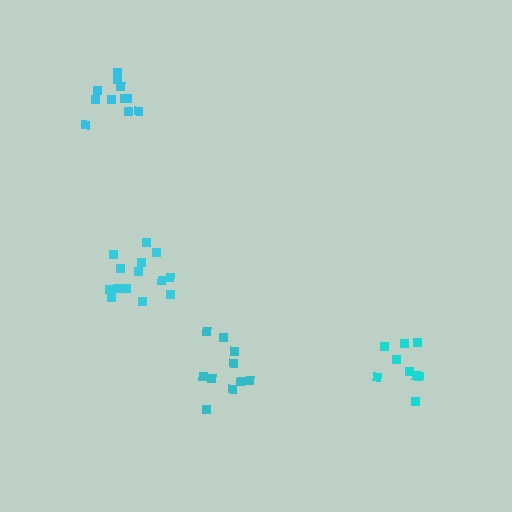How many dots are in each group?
Group 1: 11 dots, Group 2: 14 dots, Group 3: 10 dots, Group 4: 9 dots (44 total).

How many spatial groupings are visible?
There are 4 spatial groupings.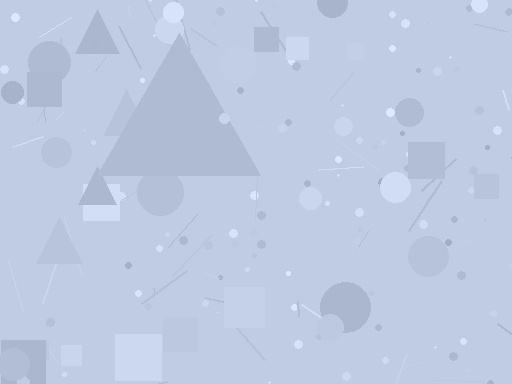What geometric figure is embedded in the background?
A triangle is embedded in the background.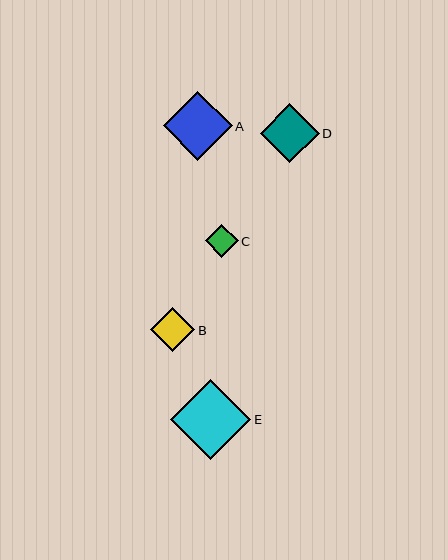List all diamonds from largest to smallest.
From largest to smallest: E, A, D, B, C.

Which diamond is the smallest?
Diamond C is the smallest with a size of approximately 33 pixels.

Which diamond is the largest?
Diamond E is the largest with a size of approximately 80 pixels.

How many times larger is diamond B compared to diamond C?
Diamond B is approximately 1.3 times the size of diamond C.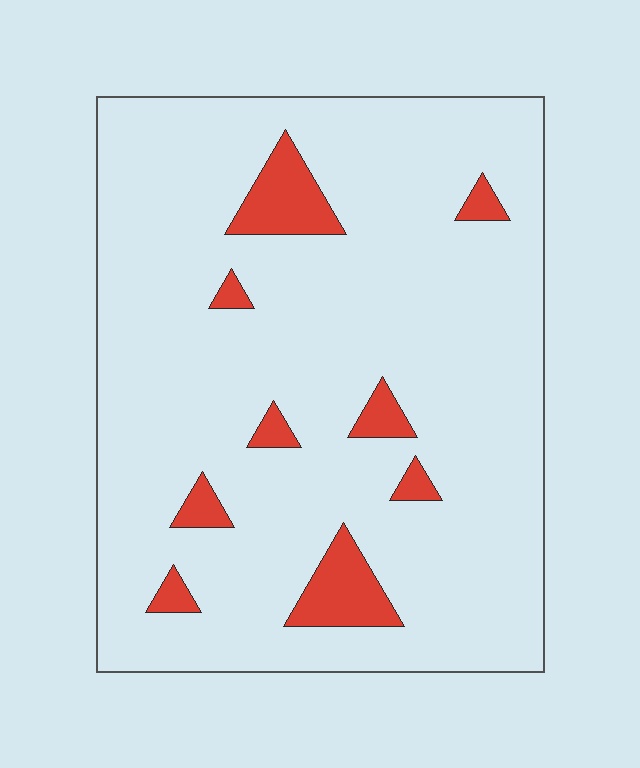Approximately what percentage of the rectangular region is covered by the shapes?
Approximately 10%.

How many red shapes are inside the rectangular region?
9.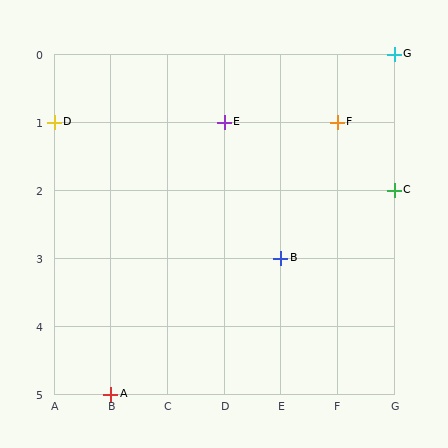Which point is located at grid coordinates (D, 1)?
Point E is at (D, 1).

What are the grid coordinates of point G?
Point G is at grid coordinates (G, 0).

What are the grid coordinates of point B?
Point B is at grid coordinates (E, 3).